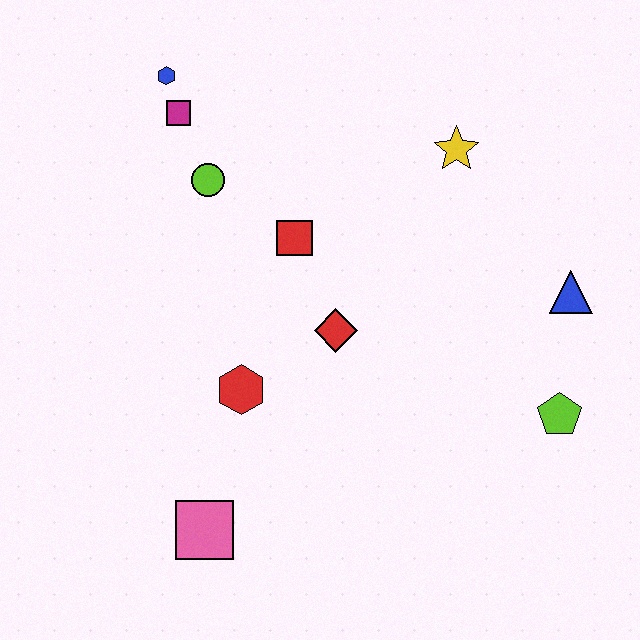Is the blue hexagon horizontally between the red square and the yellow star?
No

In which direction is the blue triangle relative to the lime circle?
The blue triangle is to the right of the lime circle.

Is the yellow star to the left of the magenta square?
No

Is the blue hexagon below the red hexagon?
No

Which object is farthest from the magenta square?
The lime pentagon is farthest from the magenta square.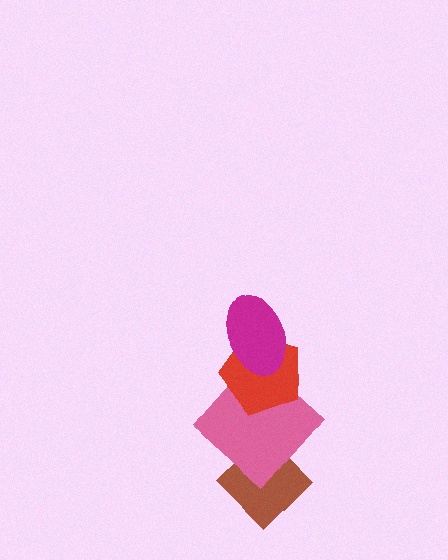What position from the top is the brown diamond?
The brown diamond is 4th from the top.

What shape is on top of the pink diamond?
The red pentagon is on top of the pink diamond.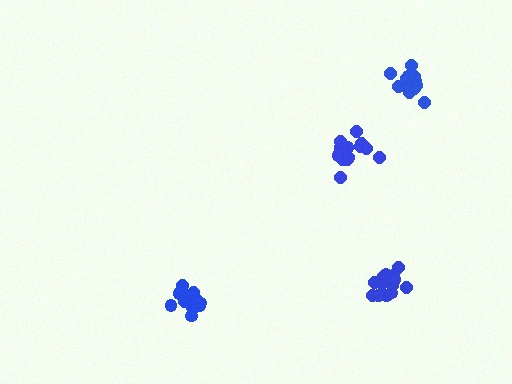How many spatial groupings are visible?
There are 4 spatial groupings.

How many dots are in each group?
Group 1: 16 dots, Group 2: 14 dots, Group 3: 18 dots, Group 4: 16 dots (64 total).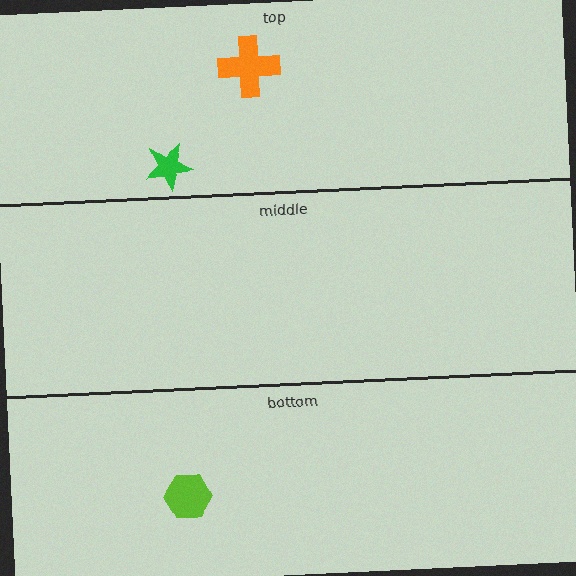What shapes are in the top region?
The orange cross, the green star.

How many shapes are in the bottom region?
1.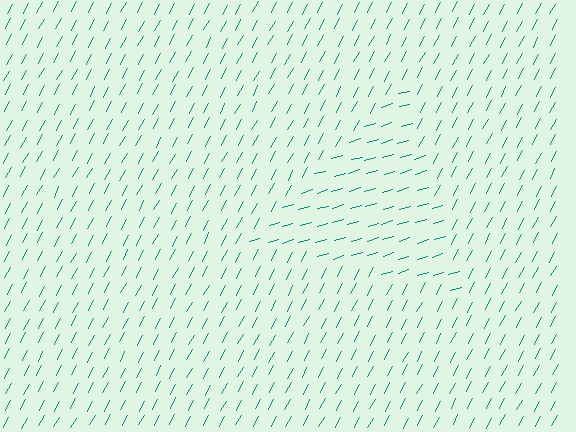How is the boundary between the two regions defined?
The boundary is defined purely by a change in line orientation (approximately 45 degrees difference). All lines are the same color and thickness.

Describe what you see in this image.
The image is filled with small teal line segments. A triangle region in the image has lines oriented differently from the surrounding lines, creating a visible texture boundary.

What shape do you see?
I see a triangle.